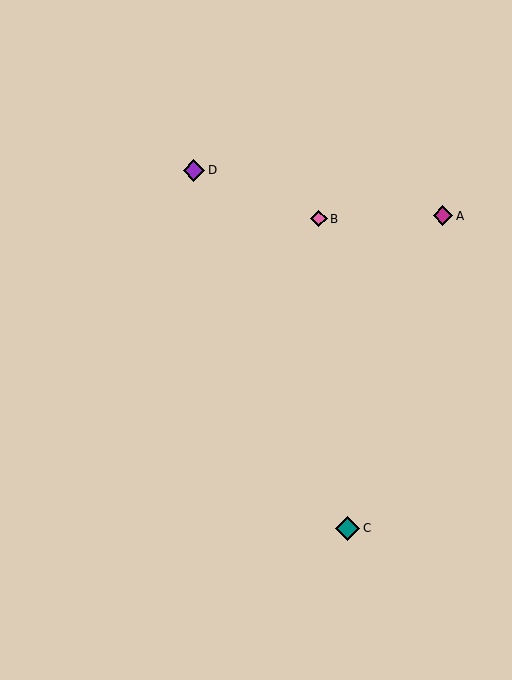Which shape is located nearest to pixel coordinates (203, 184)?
The purple diamond (labeled D) at (194, 170) is nearest to that location.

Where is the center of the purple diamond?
The center of the purple diamond is at (194, 170).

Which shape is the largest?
The teal diamond (labeled C) is the largest.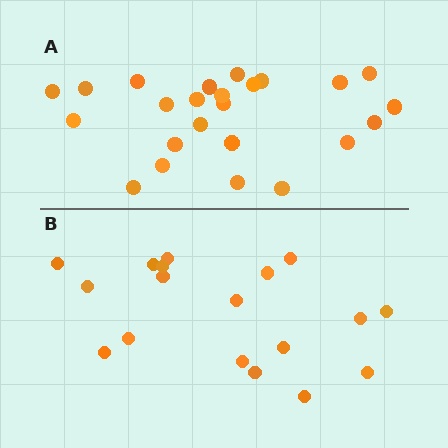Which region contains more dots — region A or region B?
Region A (the top region) has more dots.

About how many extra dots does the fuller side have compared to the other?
Region A has about 6 more dots than region B.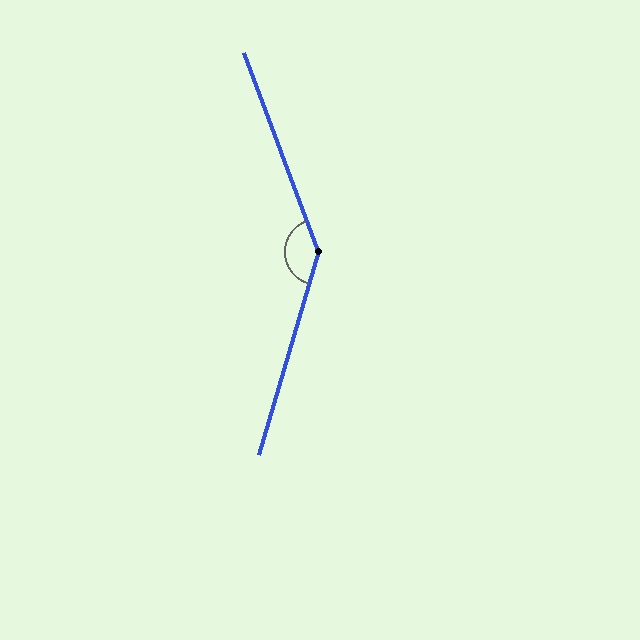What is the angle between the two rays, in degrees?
Approximately 143 degrees.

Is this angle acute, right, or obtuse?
It is obtuse.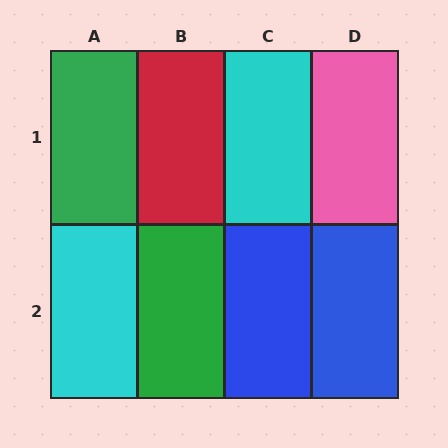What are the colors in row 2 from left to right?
Cyan, green, blue, blue.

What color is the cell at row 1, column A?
Green.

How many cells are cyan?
2 cells are cyan.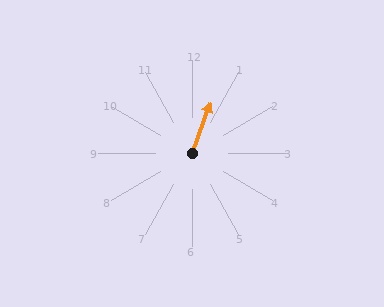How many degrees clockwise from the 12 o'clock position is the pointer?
Approximately 20 degrees.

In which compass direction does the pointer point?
North.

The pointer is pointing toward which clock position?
Roughly 1 o'clock.